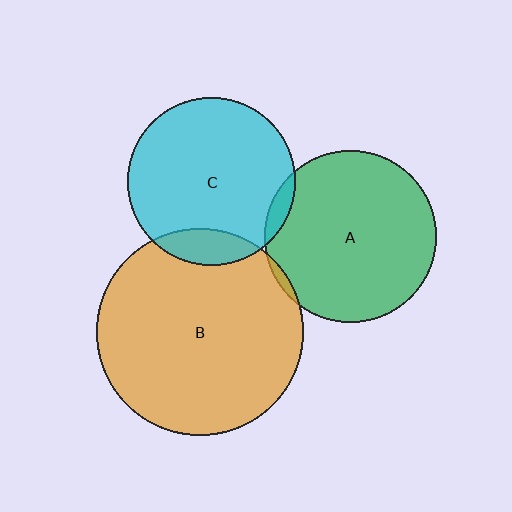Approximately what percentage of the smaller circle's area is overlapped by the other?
Approximately 15%.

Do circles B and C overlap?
Yes.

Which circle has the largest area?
Circle B (orange).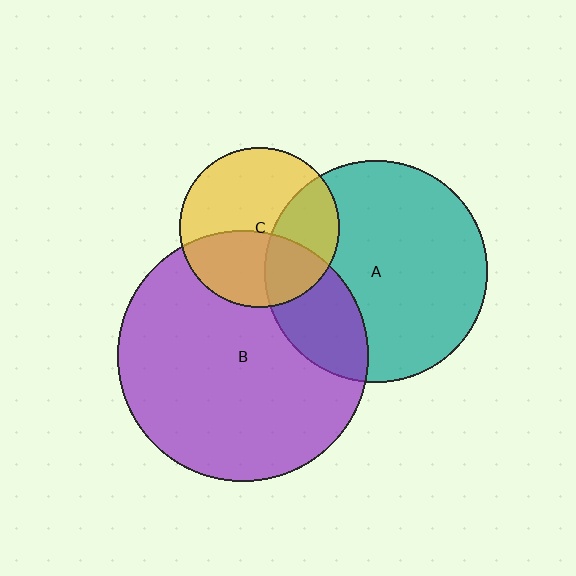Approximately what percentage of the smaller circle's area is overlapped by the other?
Approximately 40%.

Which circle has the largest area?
Circle B (purple).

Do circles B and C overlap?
Yes.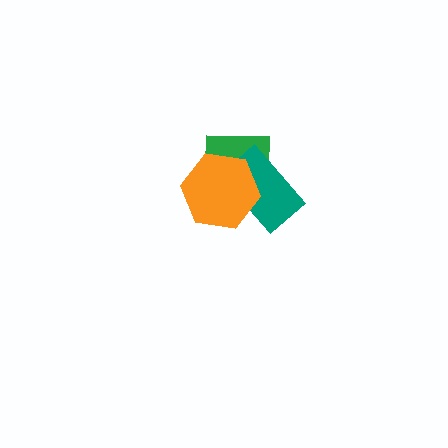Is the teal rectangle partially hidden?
Yes, it is partially covered by another shape.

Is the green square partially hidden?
Yes, it is partially covered by another shape.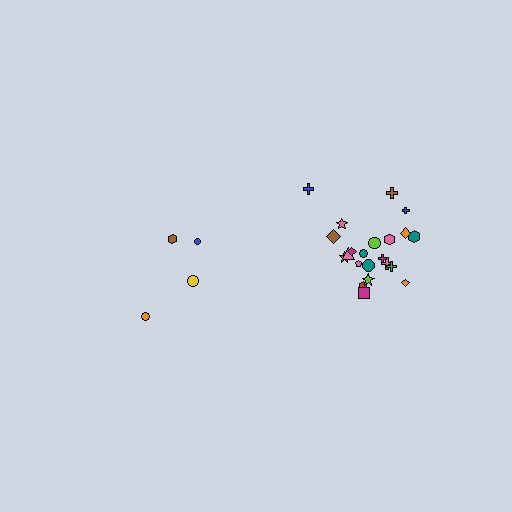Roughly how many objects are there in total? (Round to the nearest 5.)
Roughly 25 objects in total.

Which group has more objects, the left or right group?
The right group.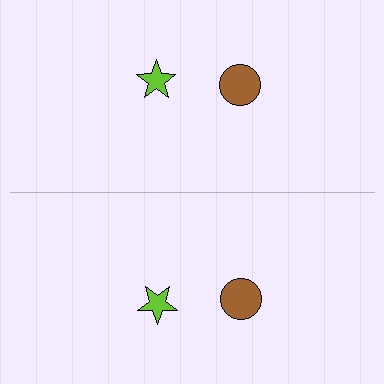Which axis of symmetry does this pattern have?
The pattern has a horizontal axis of symmetry running through the center of the image.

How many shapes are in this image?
There are 4 shapes in this image.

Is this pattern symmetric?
Yes, this pattern has bilateral (reflection) symmetry.